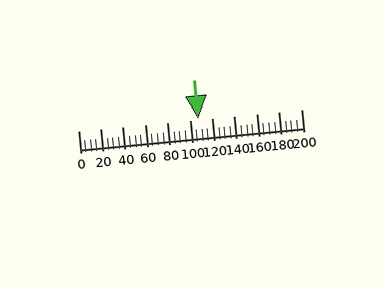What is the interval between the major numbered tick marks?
The major tick marks are spaced 20 units apart.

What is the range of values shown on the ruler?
The ruler shows values from 0 to 200.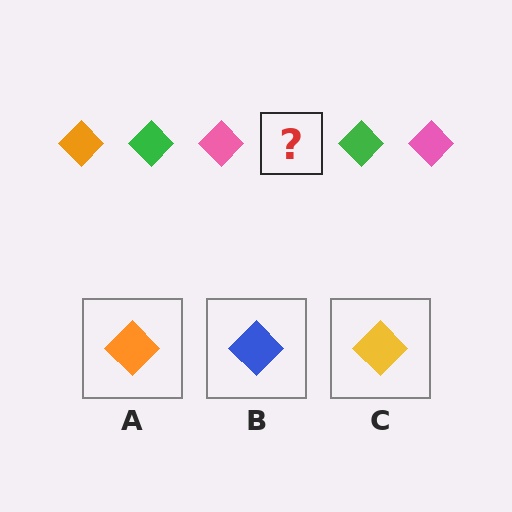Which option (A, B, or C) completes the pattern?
A.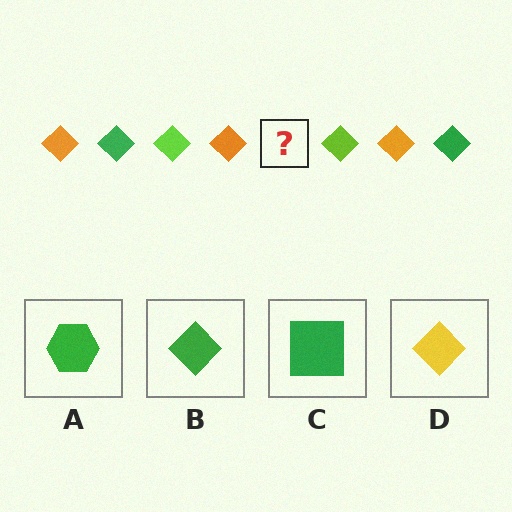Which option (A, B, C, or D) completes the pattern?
B.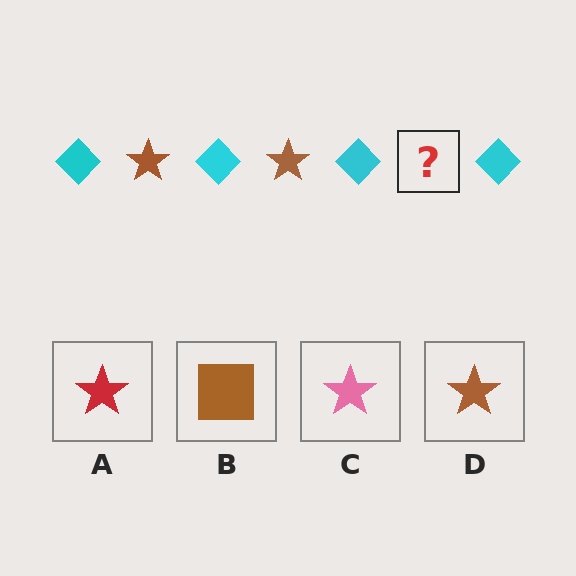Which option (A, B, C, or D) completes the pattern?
D.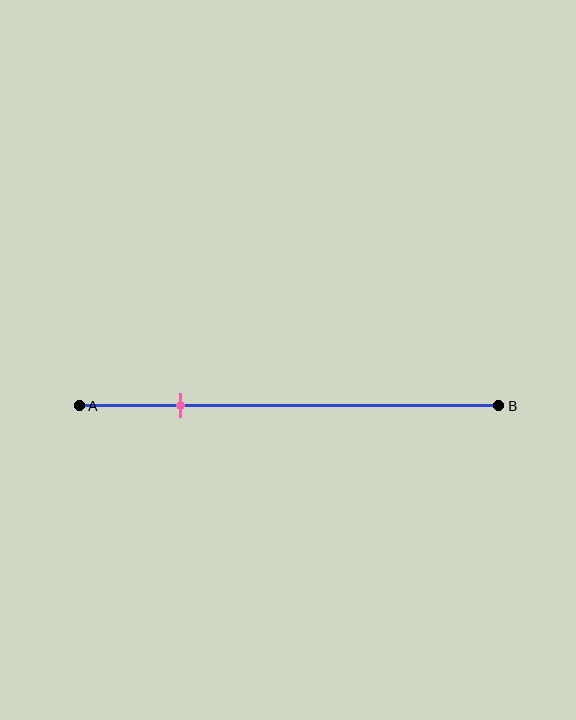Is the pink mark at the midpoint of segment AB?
No, the mark is at about 25% from A, not at the 50% midpoint.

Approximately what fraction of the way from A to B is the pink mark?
The pink mark is approximately 25% of the way from A to B.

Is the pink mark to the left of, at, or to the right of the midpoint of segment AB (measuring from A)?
The pink mark is to the left of the midpoint of segment AB.